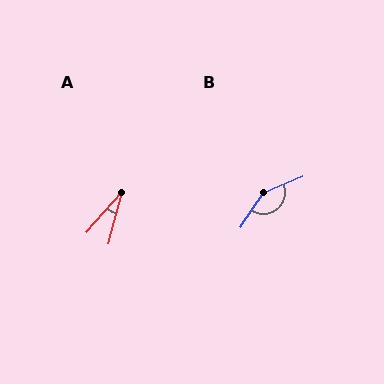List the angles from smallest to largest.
A (26°), B (147°).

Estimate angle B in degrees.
Approximately 147 degrees.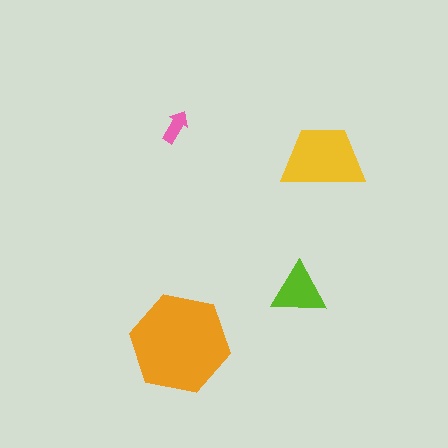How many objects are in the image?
There are 4 objects in the image.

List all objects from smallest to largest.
The pink arrow, the lime triangle, the yellow trapezoid, the orange hexagon.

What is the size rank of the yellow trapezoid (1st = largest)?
2nd.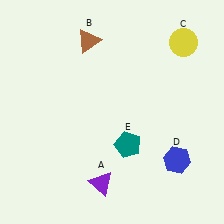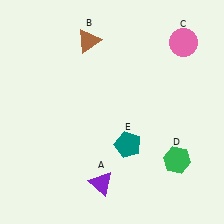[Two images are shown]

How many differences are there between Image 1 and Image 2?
There are 2 differences between the two images.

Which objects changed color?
C changed from yellow to pink. D changed from blue to green.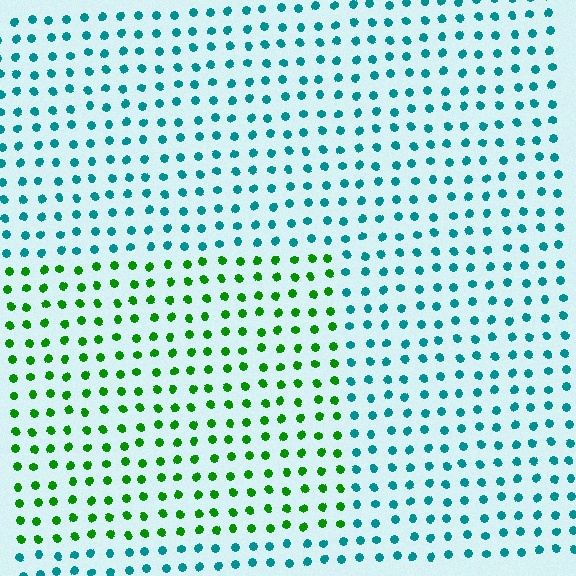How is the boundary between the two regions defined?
The boundary is defined purely by a slight shift in hue (about 62 degrees). Spacing, size, and orientation are identical on both sides.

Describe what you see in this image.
The image is filled with small teal elements in a uniform arrangement. A rectangle-shaped region is visible where the elements are tinted to a slightly different hue, forming a subtle color boundary.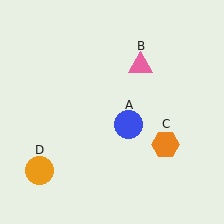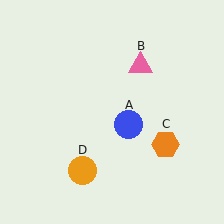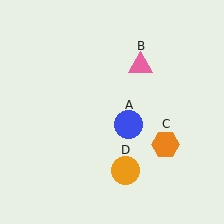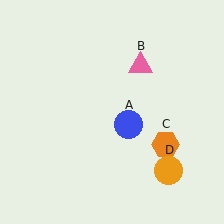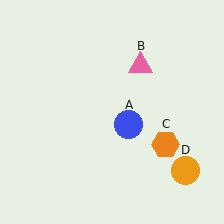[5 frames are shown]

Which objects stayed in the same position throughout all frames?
Blue circle (object A) and pink triangle (object B) and orange hexagon (object C) remained stationary.